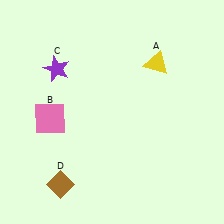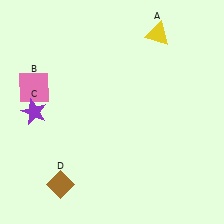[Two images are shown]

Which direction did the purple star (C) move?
The purple star (C) moved down.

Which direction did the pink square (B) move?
The pink square (B) moved up.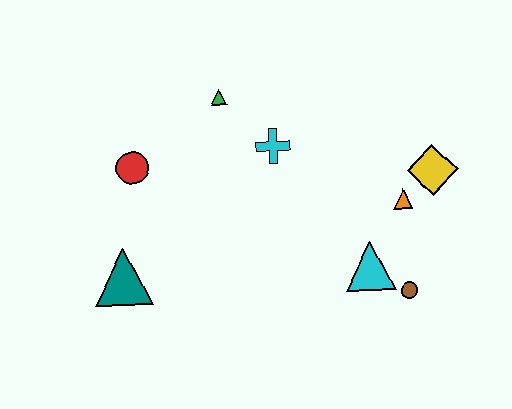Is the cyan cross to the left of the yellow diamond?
Yes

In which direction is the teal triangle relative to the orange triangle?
The teal triangle is to the left of the orange triangle.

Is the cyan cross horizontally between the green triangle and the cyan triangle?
Yes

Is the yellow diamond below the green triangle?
Yes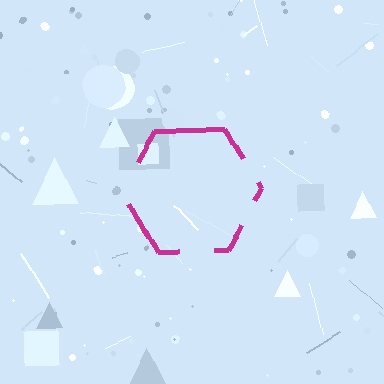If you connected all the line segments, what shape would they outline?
They would outline a hexagon.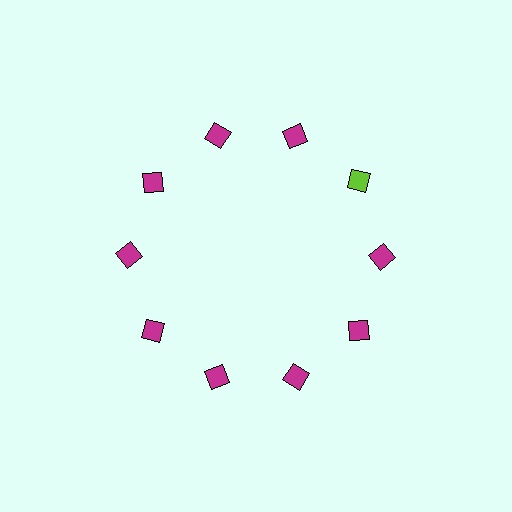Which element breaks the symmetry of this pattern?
The lime diamond at roughly the 2 o'clock position breaks the symmetry. All other shapes are magenta diamonds.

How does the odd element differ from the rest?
It has a different color: lime instead of magenta.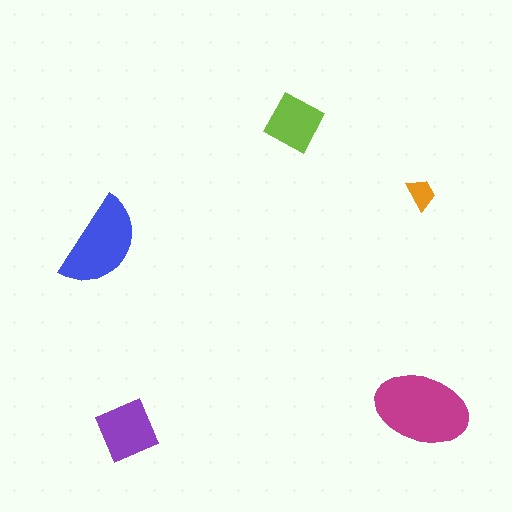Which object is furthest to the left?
The blue semicircle is leftmost.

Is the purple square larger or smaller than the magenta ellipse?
Smaller.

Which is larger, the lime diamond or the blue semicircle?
The blue semicircle.